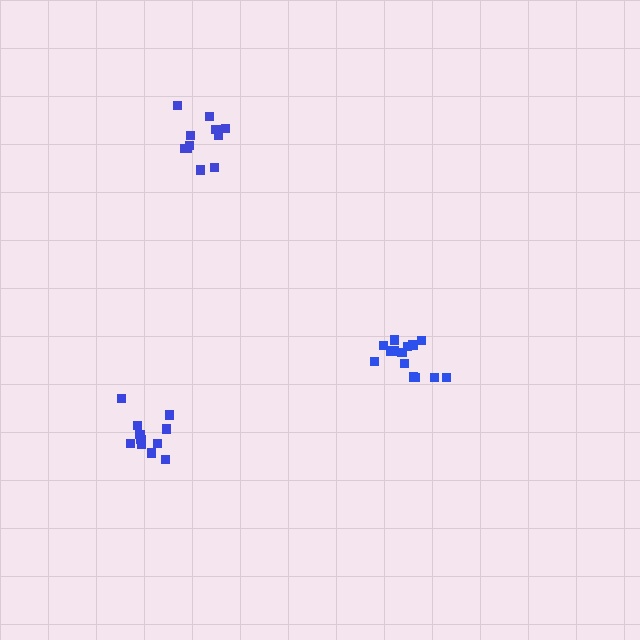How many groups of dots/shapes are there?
There are 3 groups.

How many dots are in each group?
Group 1: 14 dots, Group 2: 11 dots, Group 3: 11 dots (36 total).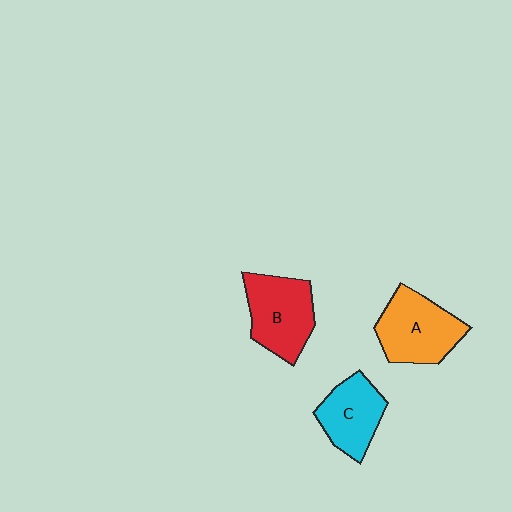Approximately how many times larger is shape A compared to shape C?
Approximately 1.2 times.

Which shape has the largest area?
Shape A (orange).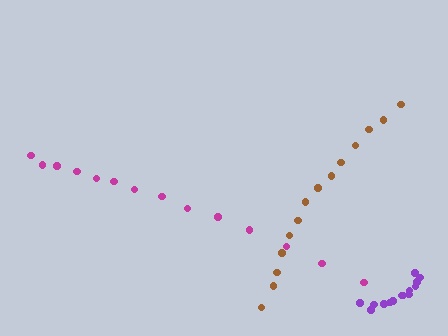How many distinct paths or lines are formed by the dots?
There are 3 distinct paths.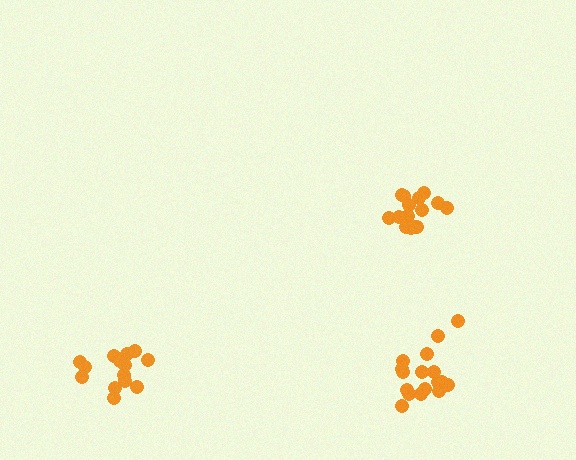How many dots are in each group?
Group 1: 15 dots, Group 2: 18 dots, Group 3: 15 dots (48 total).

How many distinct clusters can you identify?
There are 3 distinct clusters.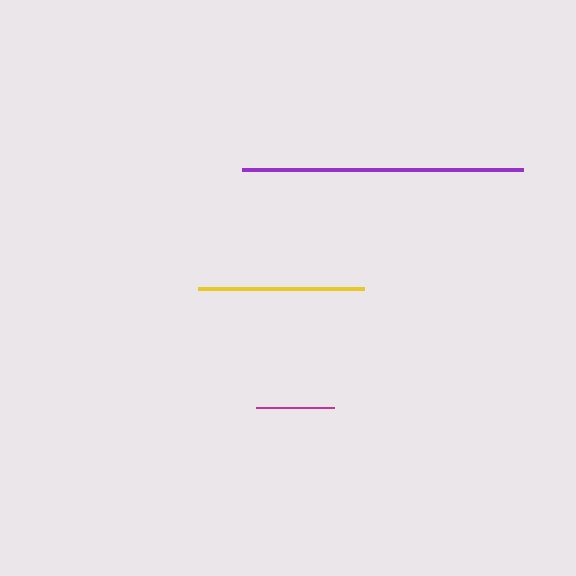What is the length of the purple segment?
The purple segment is approximately 281 pixels long.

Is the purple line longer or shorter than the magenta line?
The purple line is longer than the magenta line.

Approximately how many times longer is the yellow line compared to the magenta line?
The yellow line is approximately 2.1 times the length of the magenta line.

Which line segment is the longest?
The purple line is the longest at approximately 281 pixels.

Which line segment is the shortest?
The magenta line is the shortest at approximately 78 pixels.